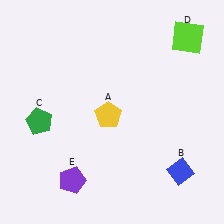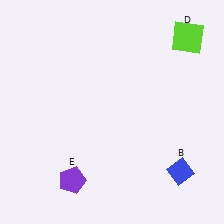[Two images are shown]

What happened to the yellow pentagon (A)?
The yellow pentagon (A) was removed in Image 2. It was in the bottom-left area of Image 1.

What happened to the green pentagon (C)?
The green pentagon (C) was removed in Image 2. It was in the bottom-left area of Image 1.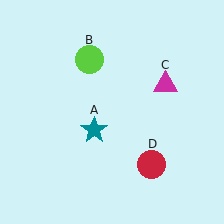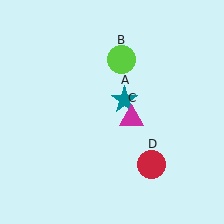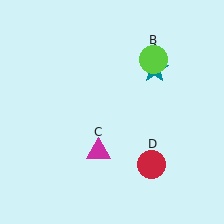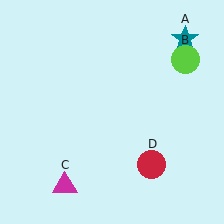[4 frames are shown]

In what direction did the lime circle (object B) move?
The lime circle (object B) moved right.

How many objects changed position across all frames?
3 objects changed position: teal star (object A), lime circle (object B), magenta triangle (object C).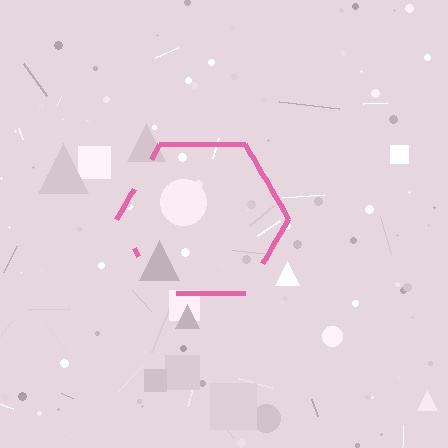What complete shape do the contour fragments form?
The contour fragments form a hexagon.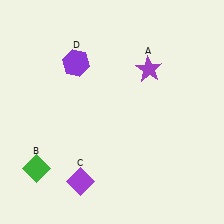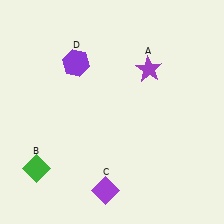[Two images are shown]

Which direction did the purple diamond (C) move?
The purple diamond (C) moved right.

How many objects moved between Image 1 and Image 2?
1 object moved between the two images.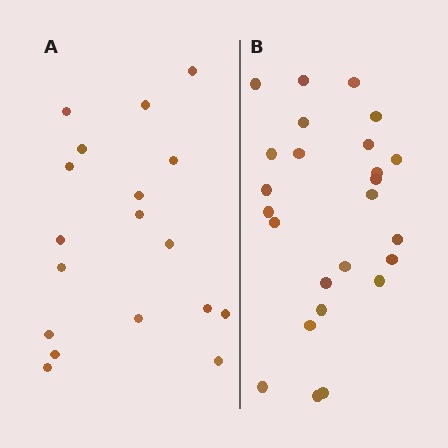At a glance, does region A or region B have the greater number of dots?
Region B (the right region) has more dots.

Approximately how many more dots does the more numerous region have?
Region B has roughly 8 or so more dots than region A.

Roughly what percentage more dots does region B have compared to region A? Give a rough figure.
About 40% more.